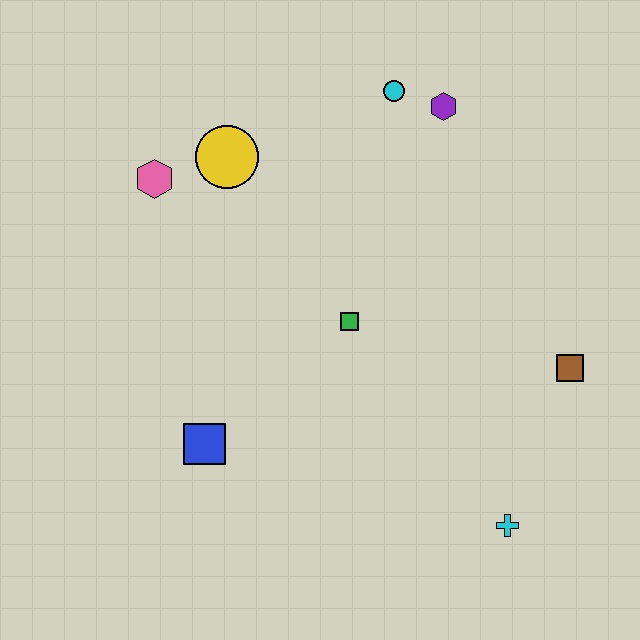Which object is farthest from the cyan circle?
The cyan cross is farthest from the cyan circle.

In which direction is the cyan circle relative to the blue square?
The cyan circle is above the blue square.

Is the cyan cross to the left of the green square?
No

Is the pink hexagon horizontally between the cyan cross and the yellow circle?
No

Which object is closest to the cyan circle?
The purple hexagon is closest to the cyan circle.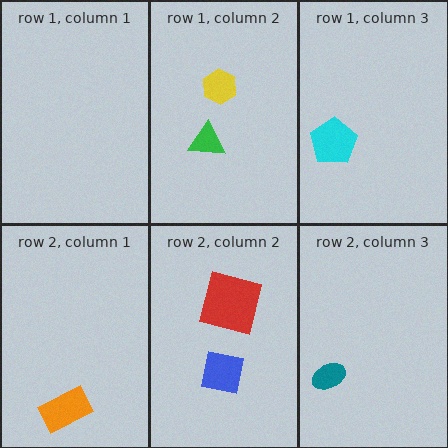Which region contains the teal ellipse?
The row 2, column 3 region.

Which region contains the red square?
The row 2, column 2 region.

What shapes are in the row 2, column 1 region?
The orange rectangle.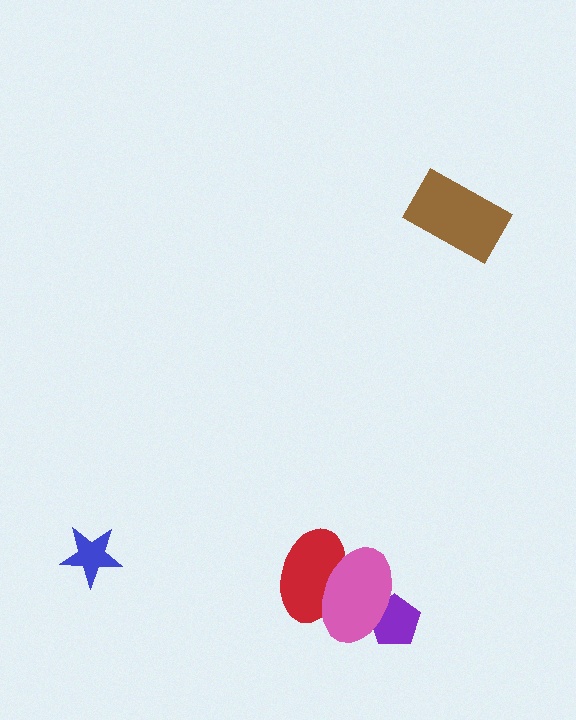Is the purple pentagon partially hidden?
Yes, it is partially covered by another shape.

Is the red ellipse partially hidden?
Yes, it is partially covered by another shape.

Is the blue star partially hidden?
No, no other shape covers it.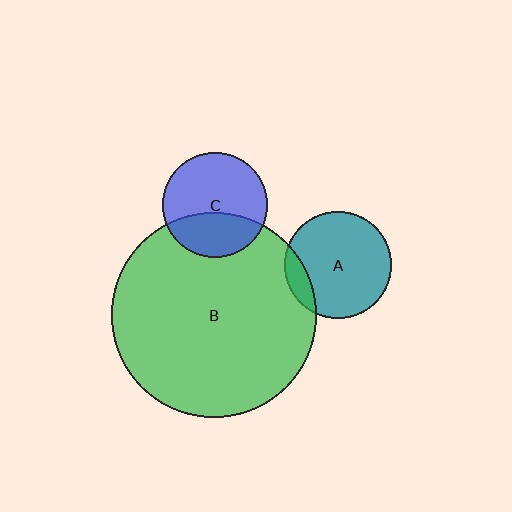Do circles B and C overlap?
Yes.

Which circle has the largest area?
Circle B (green).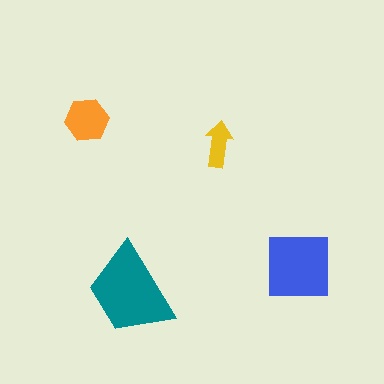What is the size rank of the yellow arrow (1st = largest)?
4th.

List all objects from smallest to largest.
The yellow arrow, the orange hexagon, the blue square, the teal trapezoid.